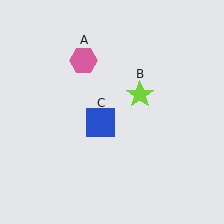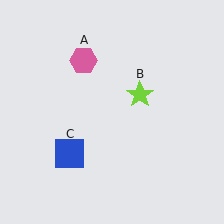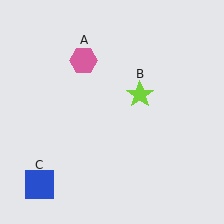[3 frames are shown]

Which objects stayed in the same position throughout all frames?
Pink hexagon (object A) and lime star (object B) remained stationary.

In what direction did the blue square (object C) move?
The blue square (object C) moved down and to the left.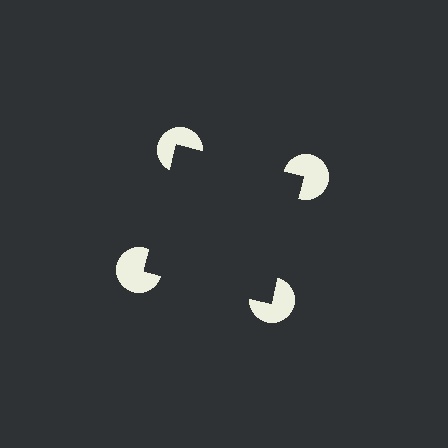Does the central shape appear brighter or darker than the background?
It typically appears slightly darker than the background, even though no actual brightness change is drawn.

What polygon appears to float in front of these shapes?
An illusory square — its edges are inferred from the aligned wedge cuts in the pac-man discs, not physically drawn.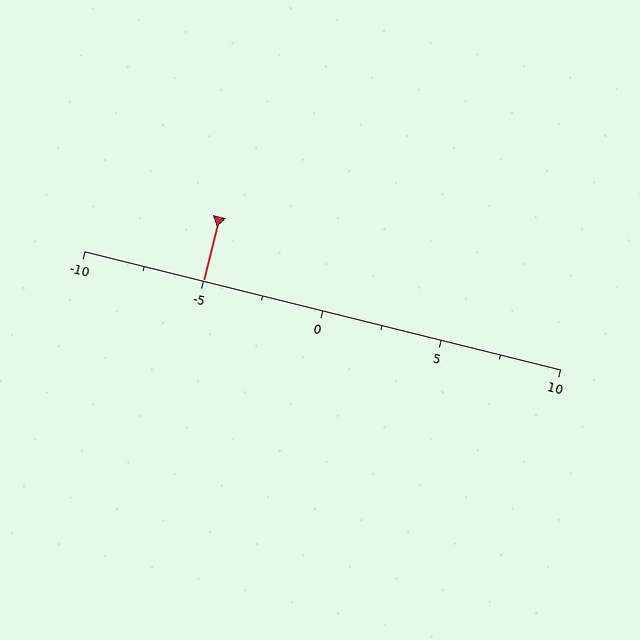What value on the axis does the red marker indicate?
The marker indicates approximately -5.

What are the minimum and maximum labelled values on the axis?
The axis runs from -10 to 10.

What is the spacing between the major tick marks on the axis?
The major ticks are spaced 5 apart.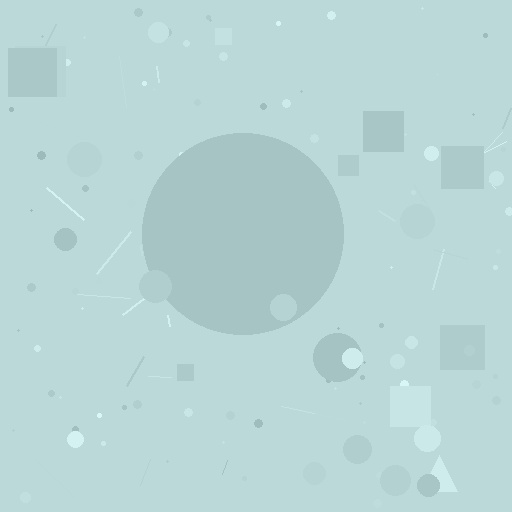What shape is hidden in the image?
A circle is hidden in the image.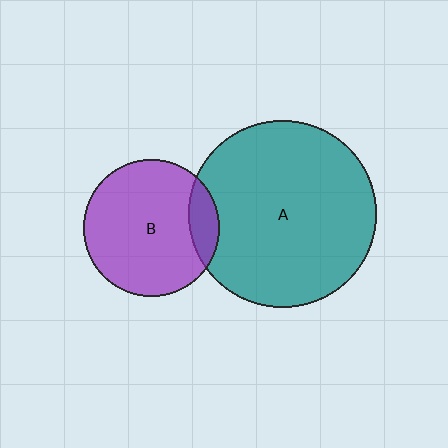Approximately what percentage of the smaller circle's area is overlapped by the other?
Approximately 15%.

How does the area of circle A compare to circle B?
Approximately 1.9 times.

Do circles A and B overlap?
Yes.